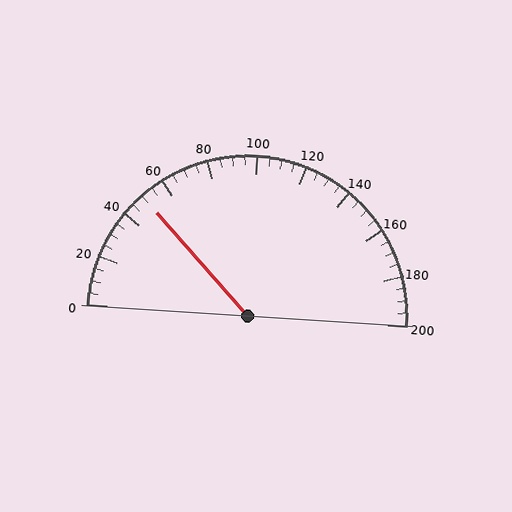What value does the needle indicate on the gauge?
The needle indicates approximately 50.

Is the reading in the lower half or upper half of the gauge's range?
The reading is in the lower half of the range (0 to 200).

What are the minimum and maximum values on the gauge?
The gauge ranges from 0 to 200.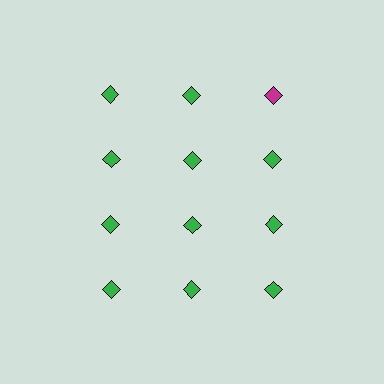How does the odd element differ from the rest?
It has a different color: magenta instead of green.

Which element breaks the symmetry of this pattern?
The magenta diamond in the top row, center column breaks the symmetry. All other shapes are green diamonds.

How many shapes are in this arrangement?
There are 12 shapes arranged in a grid pattern.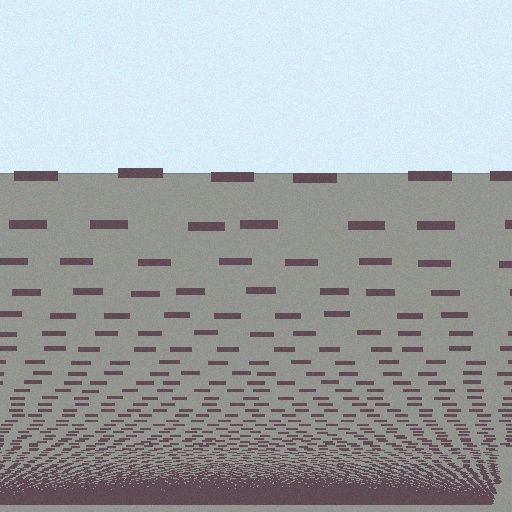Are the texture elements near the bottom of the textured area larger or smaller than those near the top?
Smaller. The gradient is inverted — elements near the bottom are smaller and denser.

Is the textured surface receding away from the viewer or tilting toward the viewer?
The surface appears to tilt toward the viewer. Texture elements get larger and sparser toward the top.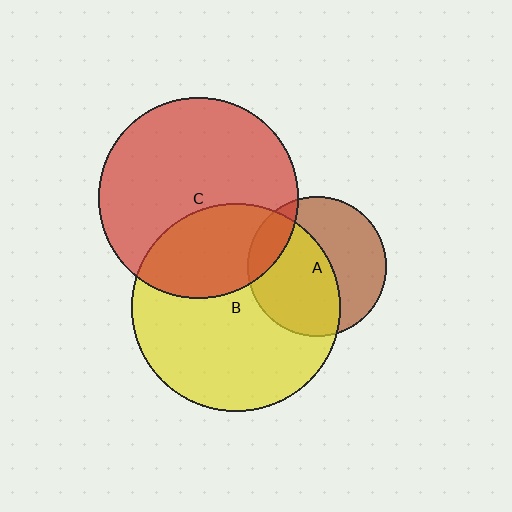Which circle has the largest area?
Circle B (yellow).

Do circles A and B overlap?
Yes.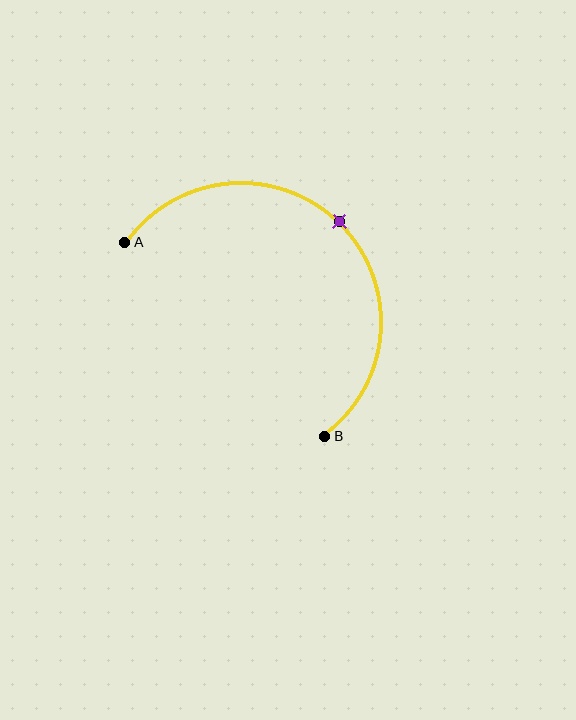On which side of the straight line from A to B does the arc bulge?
The arc bulges above and to the right of the straight line connecting A and B.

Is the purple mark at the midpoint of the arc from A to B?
Yes. The purple mark lies on the arc at equal arc-length from both A and B — it is the arc midpoint.